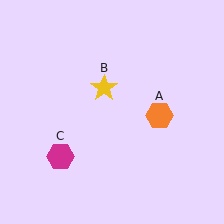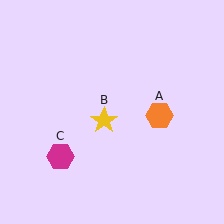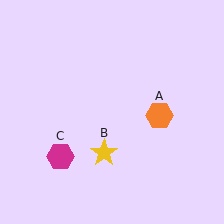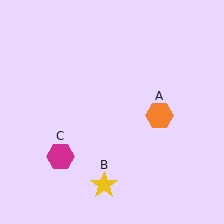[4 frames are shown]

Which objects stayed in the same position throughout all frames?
Orange hexagon (object A) and magenta hexagon (object C) remained stationary.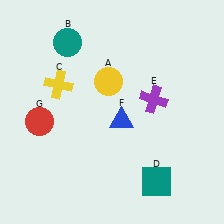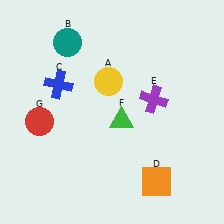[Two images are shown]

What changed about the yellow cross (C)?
In Image 1, C is yellow. In Image 2, it changed to blue.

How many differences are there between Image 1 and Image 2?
There are 3 differences between the two images.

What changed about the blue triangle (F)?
In Image 1, F is blue. In Image 2, it changed to green.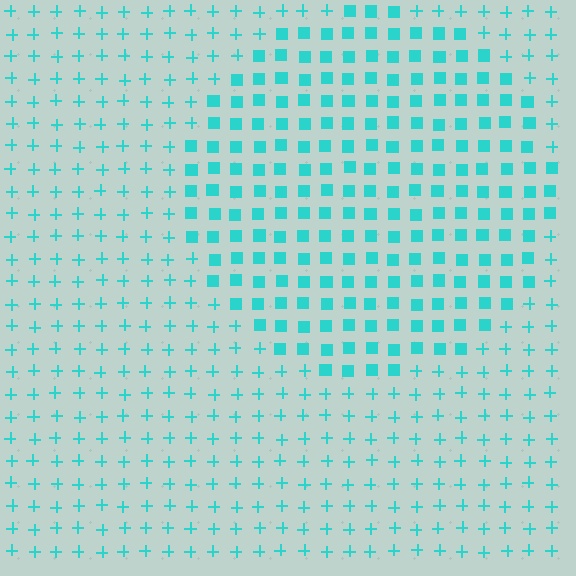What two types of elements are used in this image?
The image uses squares inside the circle region and plus signs outside it.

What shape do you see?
I see a circle.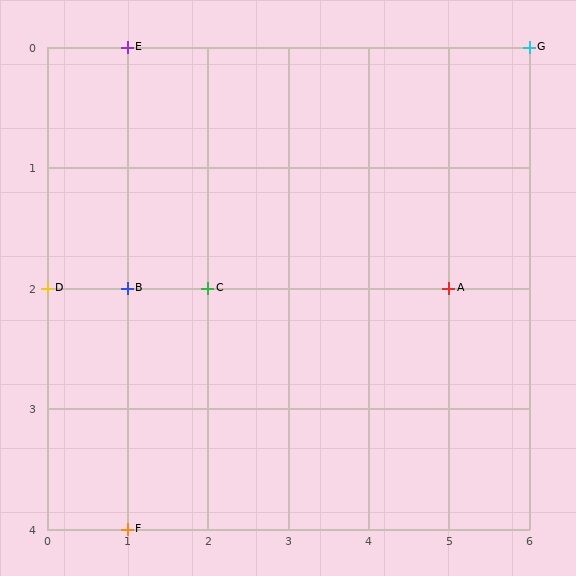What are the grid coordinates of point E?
Point E is at grid coordinates (1, 0).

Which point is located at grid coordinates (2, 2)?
Point C is at (2, 2).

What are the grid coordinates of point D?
Point D is at grid coordinates (0, 2).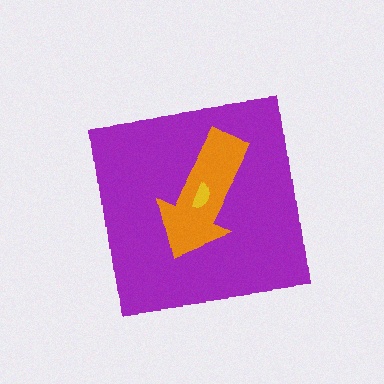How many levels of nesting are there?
3.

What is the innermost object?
The yellow semicircle.